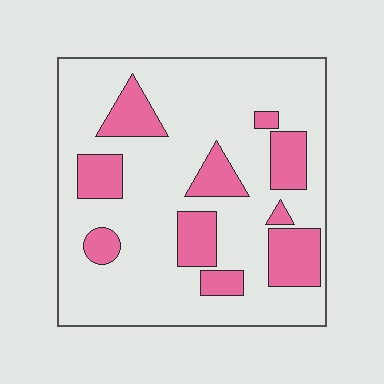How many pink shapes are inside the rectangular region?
10.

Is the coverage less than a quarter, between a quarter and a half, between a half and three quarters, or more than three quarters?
Less than a quarter.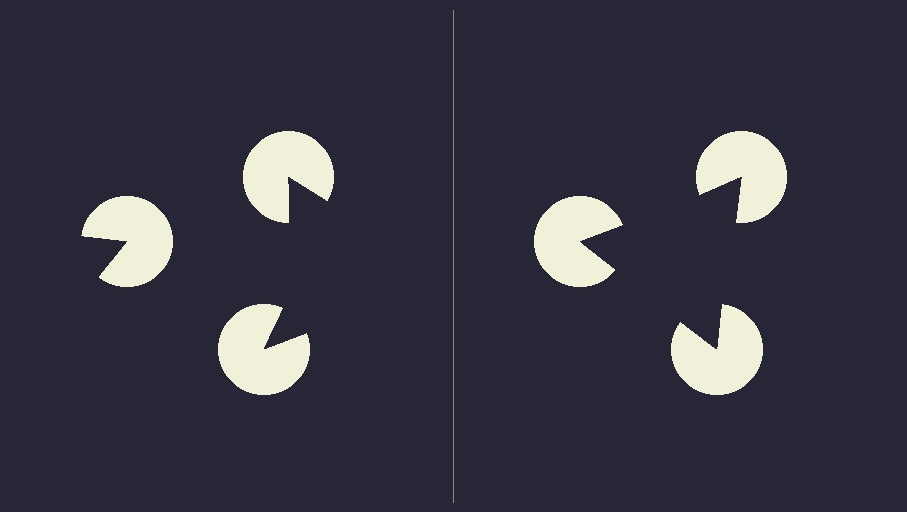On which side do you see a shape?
An illusory triangle appears on the right side. On the left side the wedge cuts are rotated, so no coherent shape forms.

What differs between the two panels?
The pac-man discs are positioned identically on both sides; only the wedge orientations differ. On the right they align to a triangle; on the left they are misaligned.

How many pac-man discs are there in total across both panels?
6 — 3 on each side.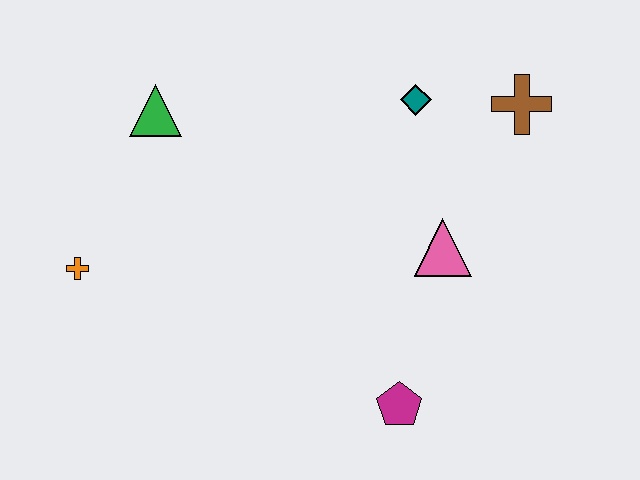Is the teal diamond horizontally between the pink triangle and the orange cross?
Yes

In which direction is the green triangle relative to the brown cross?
The green triangle is to the left of the brown cross.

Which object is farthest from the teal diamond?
The orange cross is farthest from the teal diamond.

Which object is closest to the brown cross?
The teal diamond is closest to the brown cross.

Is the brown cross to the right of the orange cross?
Yes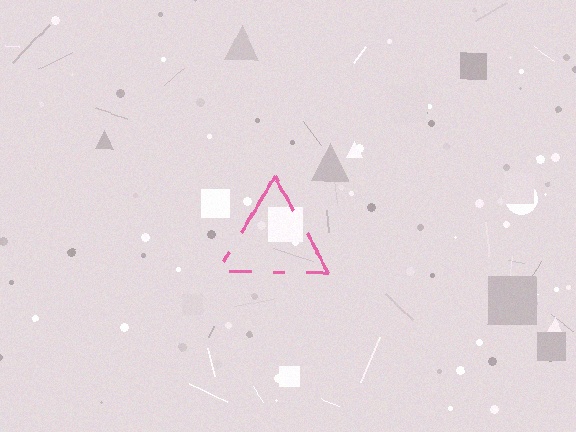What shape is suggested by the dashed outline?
The dashed outline suggests a triangle.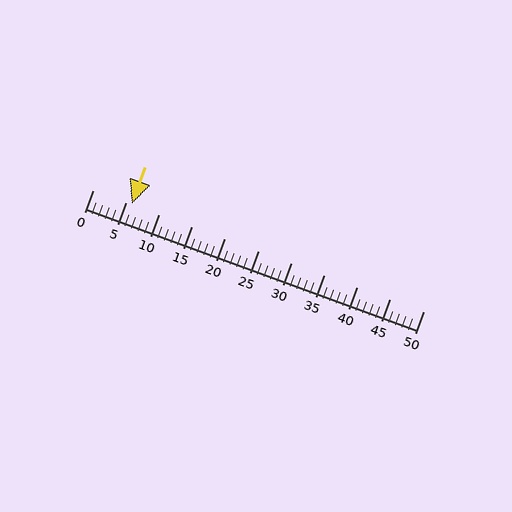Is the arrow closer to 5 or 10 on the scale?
The arrow is closer to 5.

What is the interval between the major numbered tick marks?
The major tick marks are spaced 5 units apart.